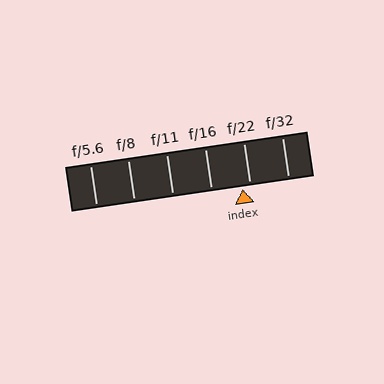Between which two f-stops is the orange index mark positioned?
The index mark is between f/16 and f/22.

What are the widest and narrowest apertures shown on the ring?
The widest aperture shown is f/5.6 and the narrowest is f/32.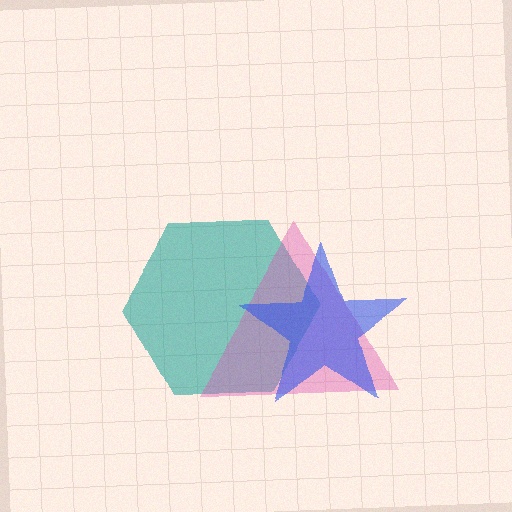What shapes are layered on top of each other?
The layered shapes are: a teal hexagon, a pink triangle, a blue star.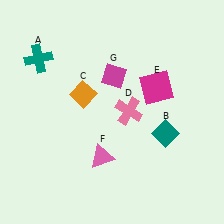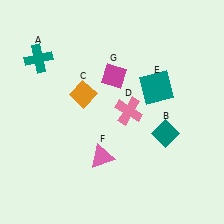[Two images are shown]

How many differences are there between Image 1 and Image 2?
There is 1 difference between the two images.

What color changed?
The square (E) changed from magenta in Image 1 to teal in Image 2.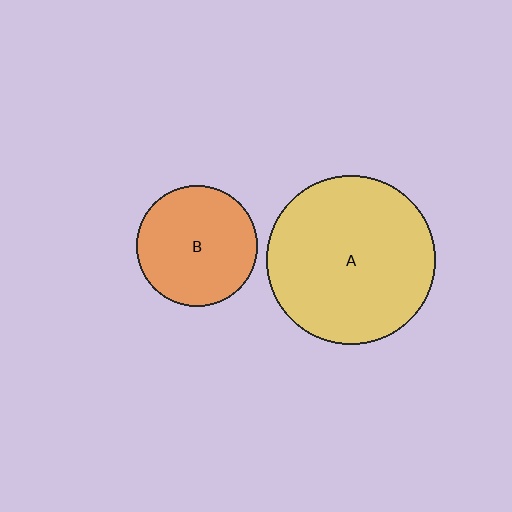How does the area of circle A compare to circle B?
Approximately 2.0 times.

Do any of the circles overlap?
No, none of the circles overlap.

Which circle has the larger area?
Circle A (yellow).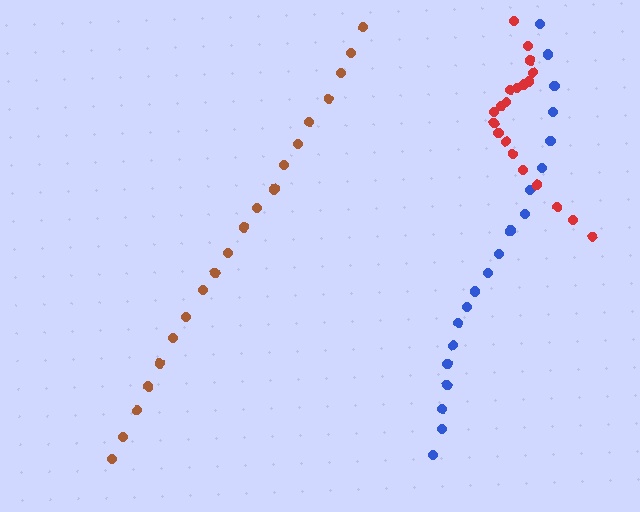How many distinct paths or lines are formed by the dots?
There are 3 distinct paths.